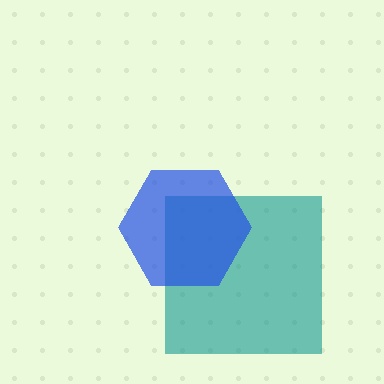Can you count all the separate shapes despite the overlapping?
Yes, there are 2 separate shapes.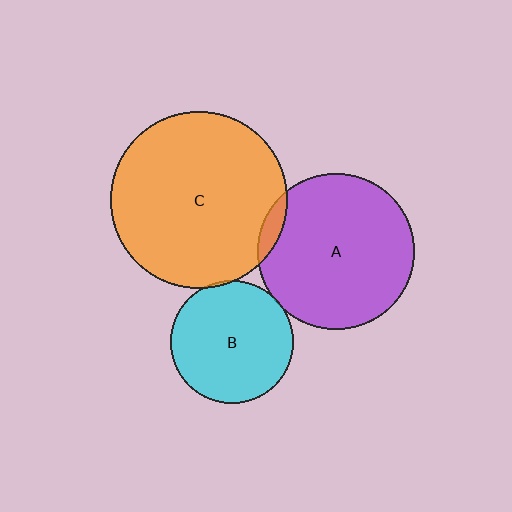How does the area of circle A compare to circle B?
Approximately 1.6 times.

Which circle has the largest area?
Circle C (orange).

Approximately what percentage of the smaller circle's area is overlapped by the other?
Approximately 5%.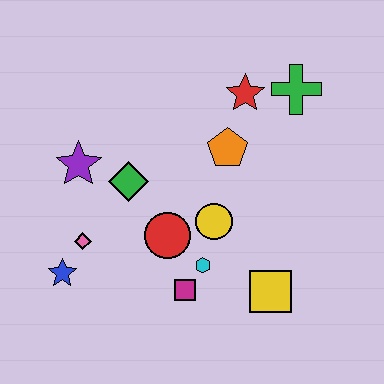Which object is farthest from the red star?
The blue star is farthest from the red star.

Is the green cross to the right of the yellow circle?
Yes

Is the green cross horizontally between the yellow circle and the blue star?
No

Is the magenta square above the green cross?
No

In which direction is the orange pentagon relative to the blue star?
The orange pentagon is to the right of the blue star.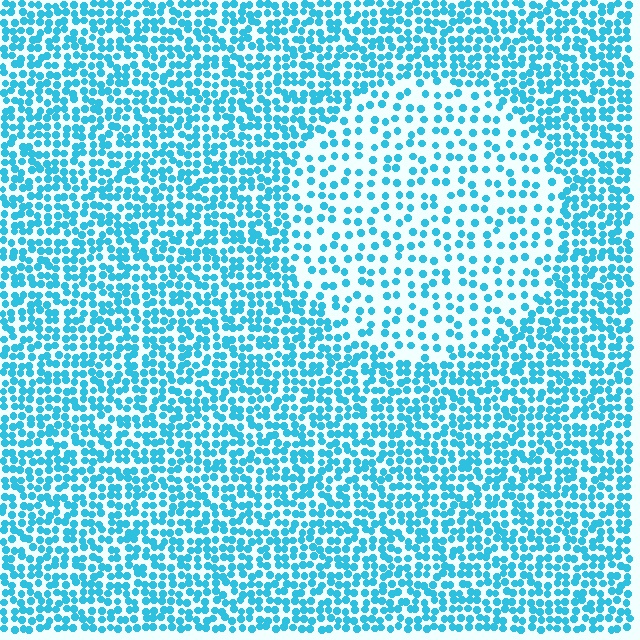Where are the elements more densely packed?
The elements are more densely packed outside the circle boundary.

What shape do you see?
I see a circle.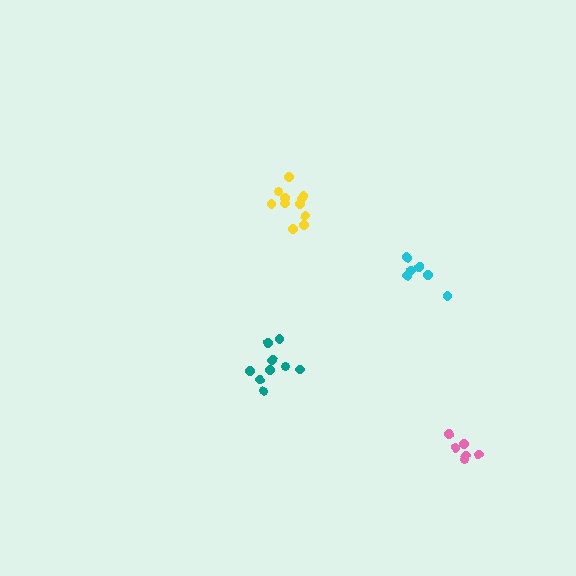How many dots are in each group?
Group 1: 9 dots, Group 2: 11 dots, Group 3: 6 dots, Group 4: 6 dots (32 total).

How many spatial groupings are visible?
There are 4 spatial groupings.